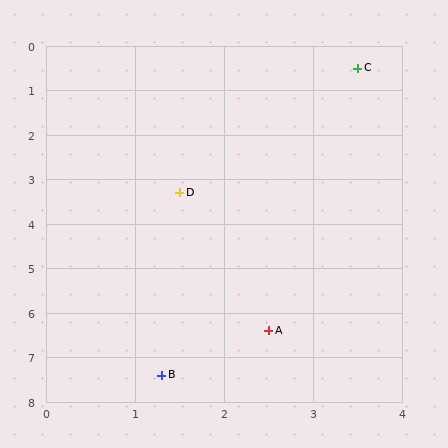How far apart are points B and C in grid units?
Points B and C are about 7.2 grid units apart.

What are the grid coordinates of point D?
Point D is at approximately (1.5, 3.3).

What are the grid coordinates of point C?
Point C is at approximately (3.5, 0.5).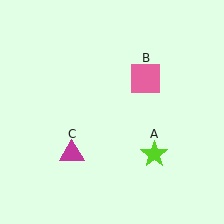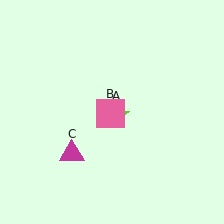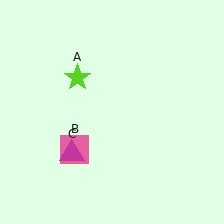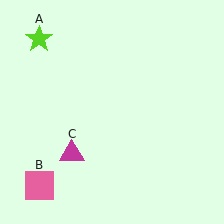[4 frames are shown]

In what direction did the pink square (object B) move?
The pink square (object B) moved down and to the left.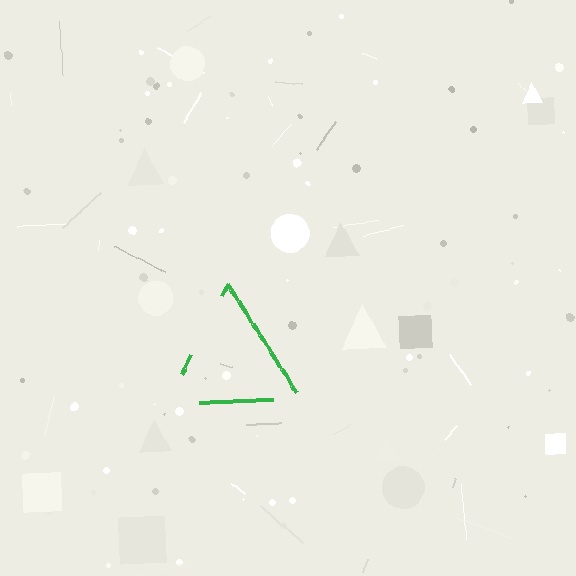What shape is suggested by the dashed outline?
The dashed outline suggests a triangle.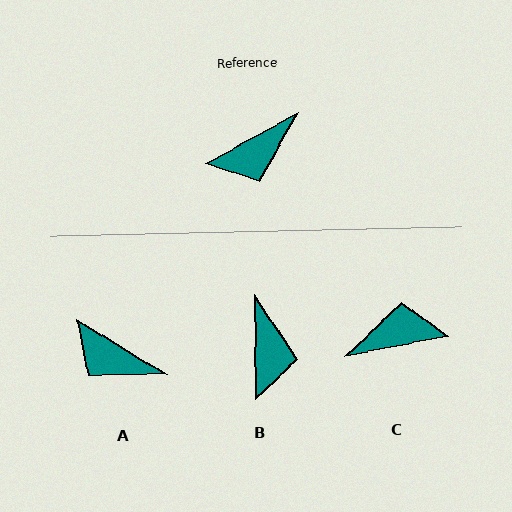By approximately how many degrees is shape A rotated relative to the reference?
Approximately 60 degrees clockwise.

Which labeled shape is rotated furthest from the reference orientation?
C, about 163 degrees away.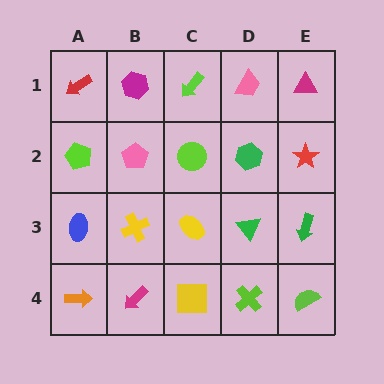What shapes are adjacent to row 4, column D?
A green triangle (row 3, column D), a yellow square (row 4, column C), a lime semicircle (row 4, column E).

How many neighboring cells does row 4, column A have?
2.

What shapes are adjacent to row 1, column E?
A red star (row 2, column E), a pink trapezoid (row 1, column D).